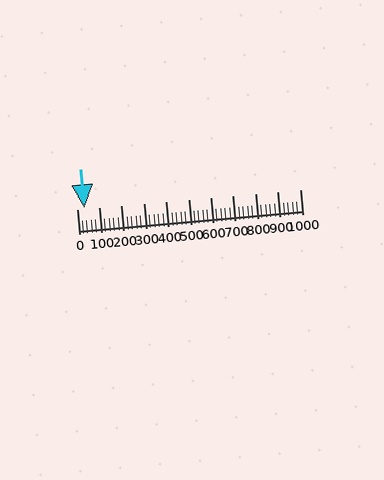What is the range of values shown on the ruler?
The ruler shows values from 0 to 1000.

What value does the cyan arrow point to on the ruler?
The cyan arrow points to approximately 35.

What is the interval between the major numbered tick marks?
The major tick marks are spaced 100 units apart.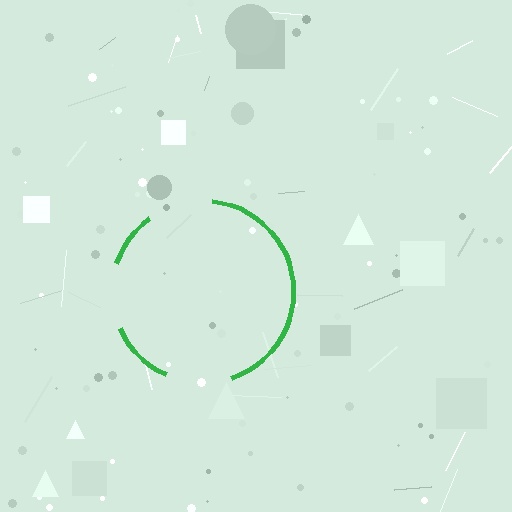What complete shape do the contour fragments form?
The contour fragments form a circle.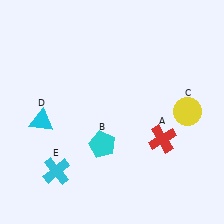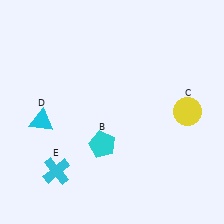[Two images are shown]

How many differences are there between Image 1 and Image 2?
There is 1 difference between the two images.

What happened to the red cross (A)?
The red cross (A) was removed in Image 2. It was in the bottom-right area of Image 1.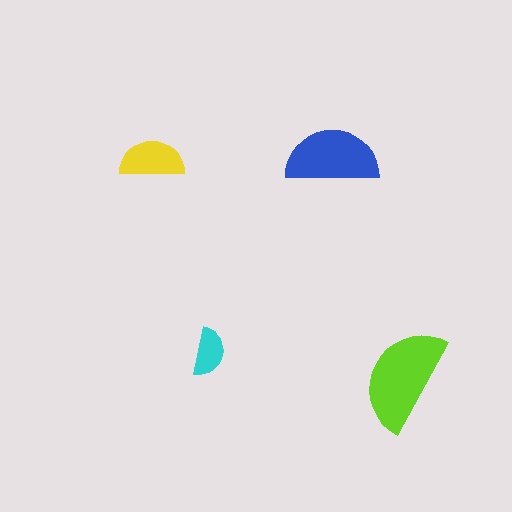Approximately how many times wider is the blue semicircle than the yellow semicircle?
About 1.5 times wider.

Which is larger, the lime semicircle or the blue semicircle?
The lime one.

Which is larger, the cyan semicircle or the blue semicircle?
The blue one.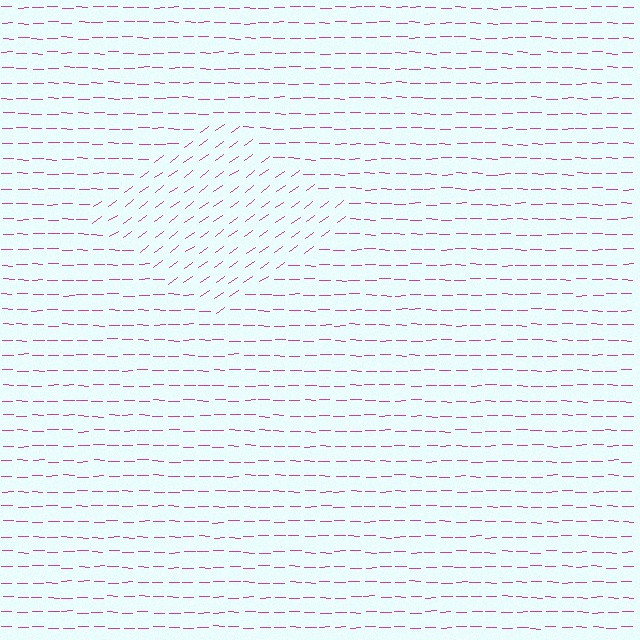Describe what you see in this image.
The image is filled with small magenta line segments. A diamond region in the image has lines oriented differently from the surrounding lines, creating a visible texture boundary.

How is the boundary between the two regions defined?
The boundary is defined purely by a change in line orientation (approximately 37 degrees difference). All lines are the same color and thickness.